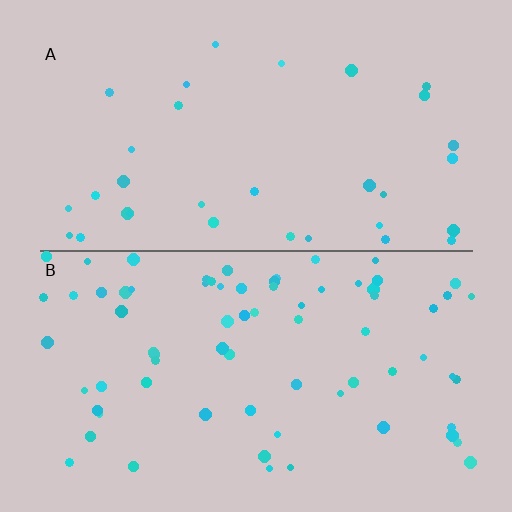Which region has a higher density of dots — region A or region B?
B (the bottom).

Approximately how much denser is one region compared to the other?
Approximately 2.2× — region B over region A.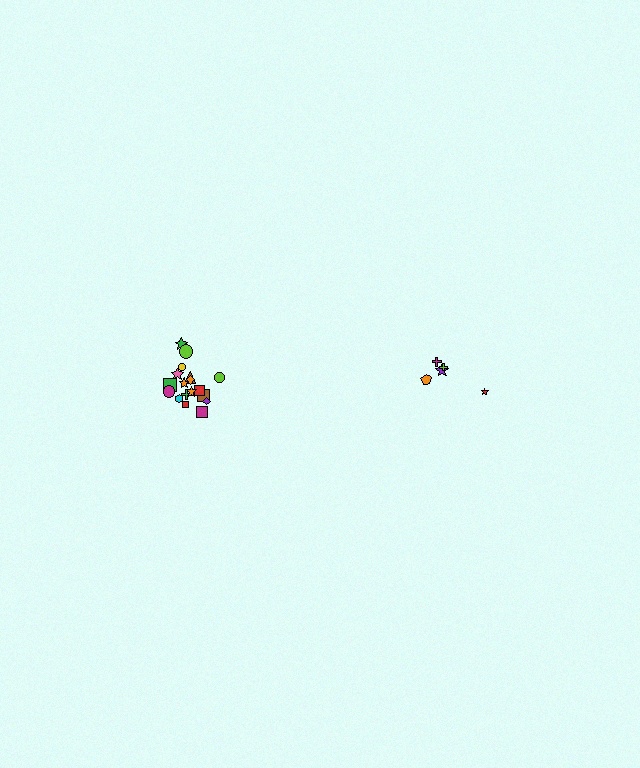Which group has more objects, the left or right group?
The left group.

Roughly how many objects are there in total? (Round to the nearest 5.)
Roughly 25 objects in total.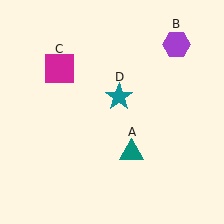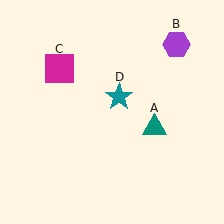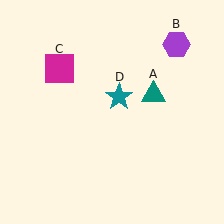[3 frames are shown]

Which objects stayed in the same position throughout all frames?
Purple hexagon (object B) and magenta square (object C) and teal star (object D) remained stationary.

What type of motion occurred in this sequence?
The teal triangle (object A) rotated counterclockwise around the center of the scene.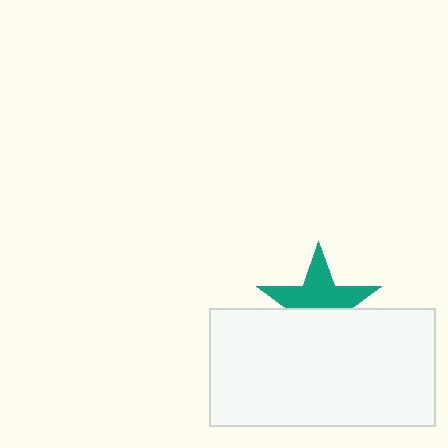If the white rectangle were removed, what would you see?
You would see the complete teal star.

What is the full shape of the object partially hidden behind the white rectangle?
The partially hidden object is a teal star.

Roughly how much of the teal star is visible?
About half of it is visible (roughly 56%).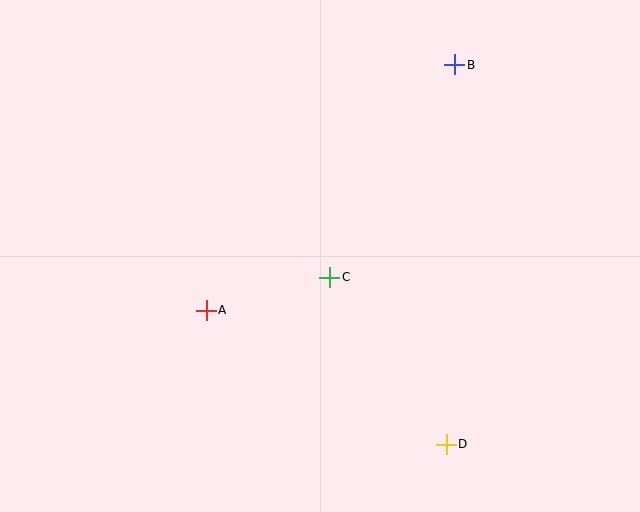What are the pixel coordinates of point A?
Point A is at (206, 310).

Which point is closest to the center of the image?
Point C at (330, 277) is closest to the center.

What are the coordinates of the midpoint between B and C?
The midpoint between B and C is at (392, 171).